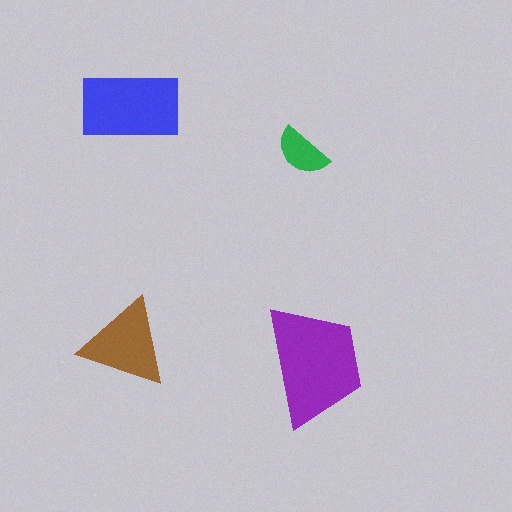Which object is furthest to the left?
The brown triangle is leftmost.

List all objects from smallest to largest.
The green semicircle, the brown triangle, the blue rectangle, the purple trapezoid.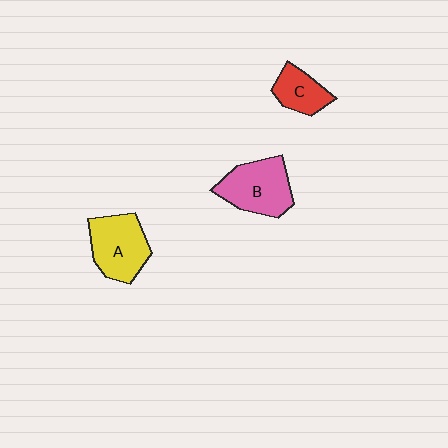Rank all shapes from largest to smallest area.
From largest to smallest: B (pink), A (yellow), C (red).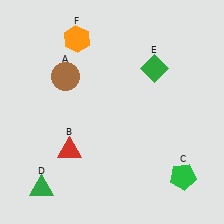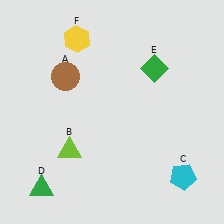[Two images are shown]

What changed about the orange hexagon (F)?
In Image 1, F is orange. In Image 2, it changed to yellow.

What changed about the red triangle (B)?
In Image 1, B is red. In Image 2, it changed to lime.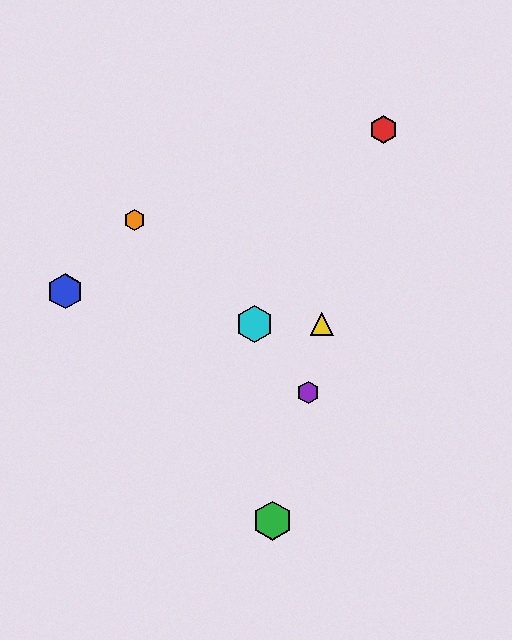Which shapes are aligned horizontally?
The yellow triangle, the cyan hexagon are aligned horizontally.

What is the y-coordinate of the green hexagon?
The green hexagon is at y≈521.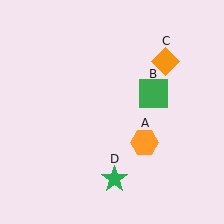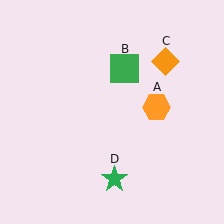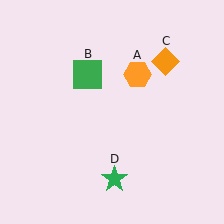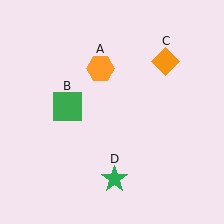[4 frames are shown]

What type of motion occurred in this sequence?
The orange hexagon (object A), green square (object B) rotated counterclockwise around the center of the scene.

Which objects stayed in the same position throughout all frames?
Orange diamond (object C) and green star (object D) remained stationary.